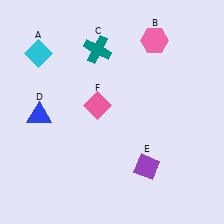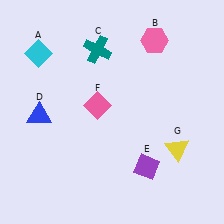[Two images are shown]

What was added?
A yellow triangle (G) was added in Image 2.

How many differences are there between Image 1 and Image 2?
There is 1 difference between the two images.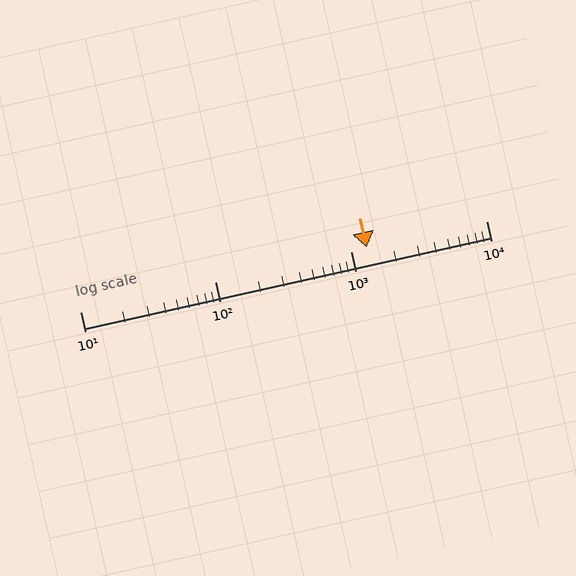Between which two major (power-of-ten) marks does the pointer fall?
The pointer is between 1000 and 10000.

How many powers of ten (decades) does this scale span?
The scale spans 3 decades, from 10 to 10000.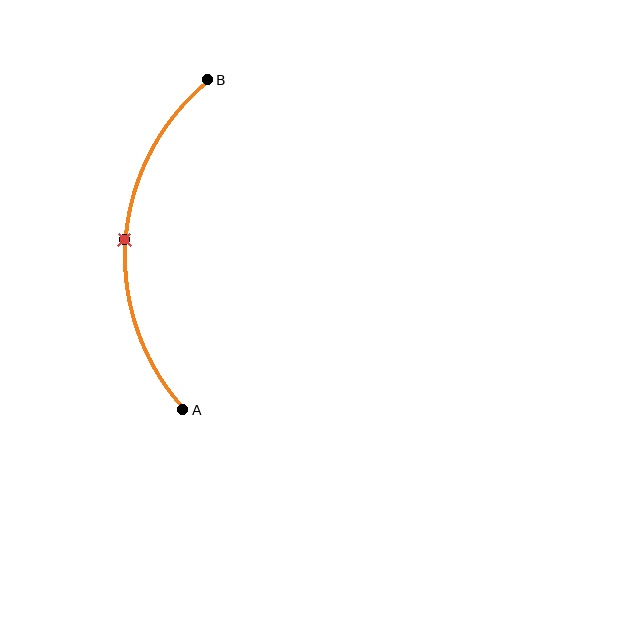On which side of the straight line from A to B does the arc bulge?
The arc bulges to the left of the straight line connecting A and B.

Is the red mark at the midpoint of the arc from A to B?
Yes. The red mark lies on the arc at equal arc-length from both A and B — it is the arc midpoint.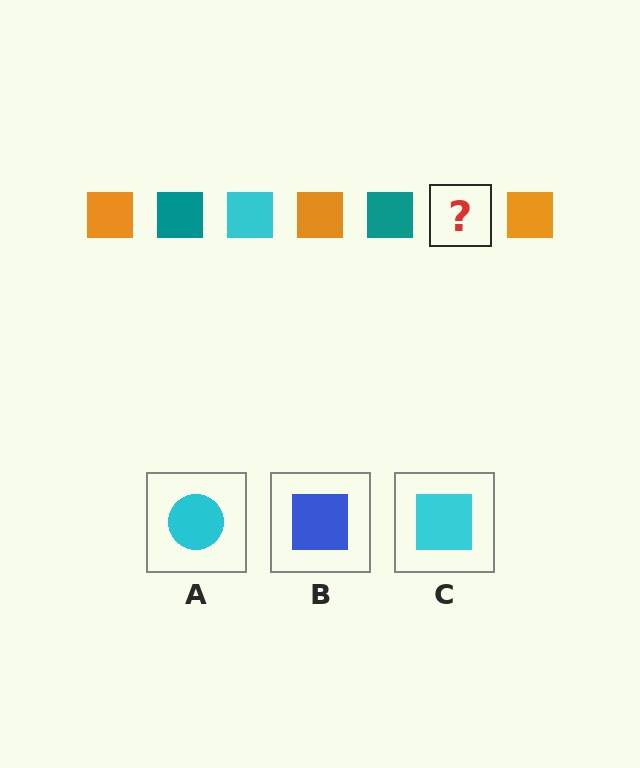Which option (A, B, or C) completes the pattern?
C.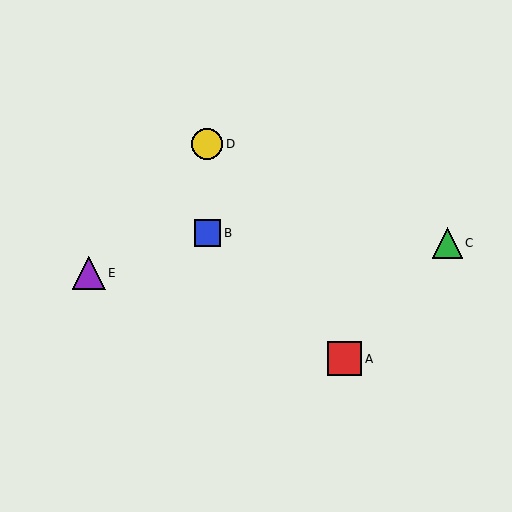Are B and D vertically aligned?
Yes, both are at x≈207.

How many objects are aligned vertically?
2 objects (B, D) are aligned vertically.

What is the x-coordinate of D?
Object D is at x≈207.